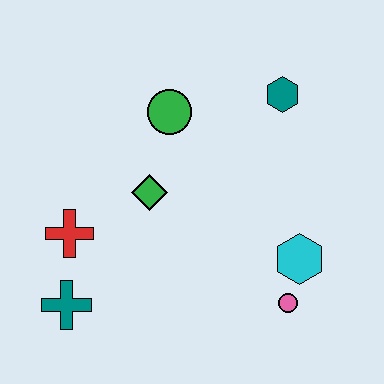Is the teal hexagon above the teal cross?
Yes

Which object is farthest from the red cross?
The teal hexagon is farthest from the red cross.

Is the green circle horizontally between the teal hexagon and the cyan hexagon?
No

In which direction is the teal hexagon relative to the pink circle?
The teal hexagon is above the pink circle.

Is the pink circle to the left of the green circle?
No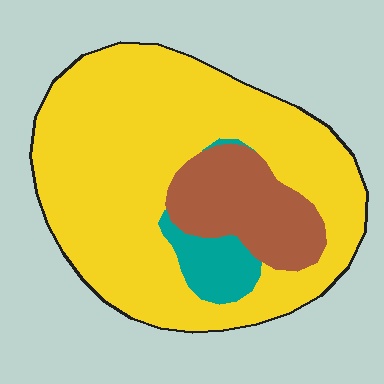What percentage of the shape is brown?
Brown covers roughly 20% of the shape.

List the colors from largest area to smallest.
From largest to smallest: yellow, brown, teal.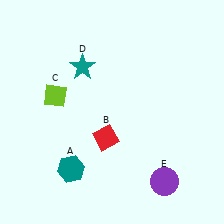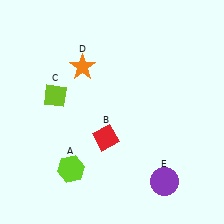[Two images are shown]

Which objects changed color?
A changed from teal to lime. D changed from teal to orange.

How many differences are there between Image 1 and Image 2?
There are 2 differences between the two images.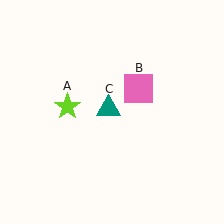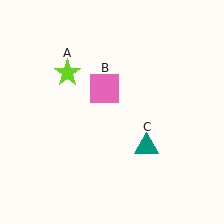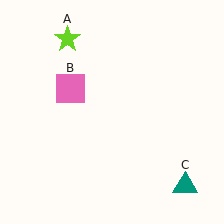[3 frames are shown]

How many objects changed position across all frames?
3 objects changed position: lime star (object A), pink square (object B), teal triangle (object C).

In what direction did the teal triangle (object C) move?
The teal triangle (object C) moved down and to the right.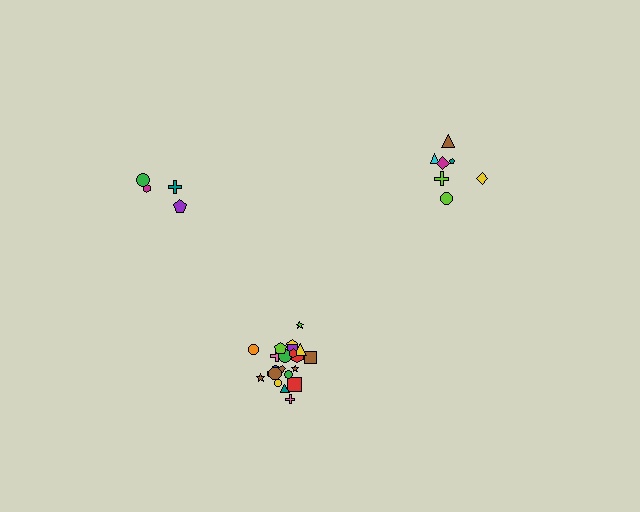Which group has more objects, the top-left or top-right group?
The top-right group.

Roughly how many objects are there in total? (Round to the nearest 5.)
Roughly 35 objects in total.